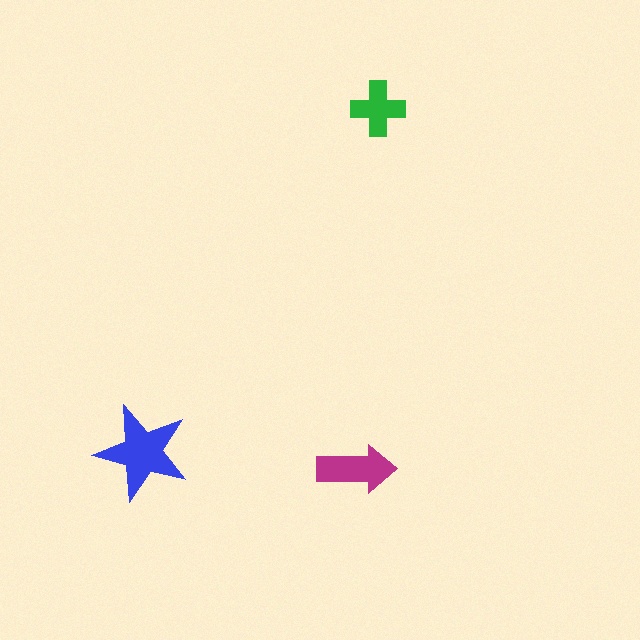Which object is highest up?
The green cross is topmost.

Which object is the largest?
The blue star.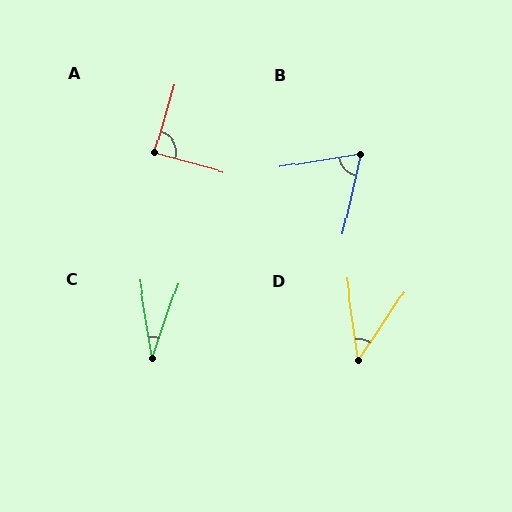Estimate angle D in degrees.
Approximately 41 degrees.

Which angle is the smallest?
C, at approximately 29 degrees.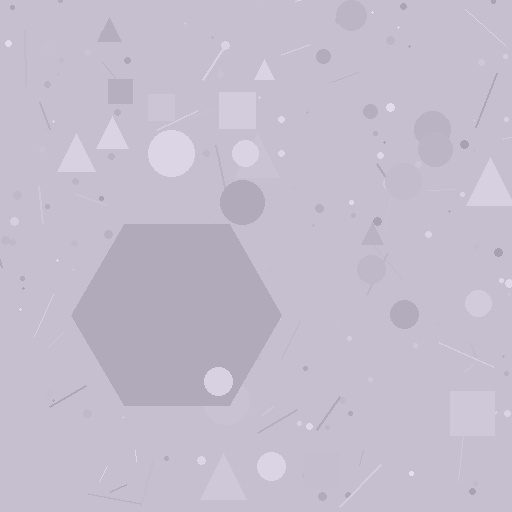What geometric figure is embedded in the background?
A hexagon is embedded in the background.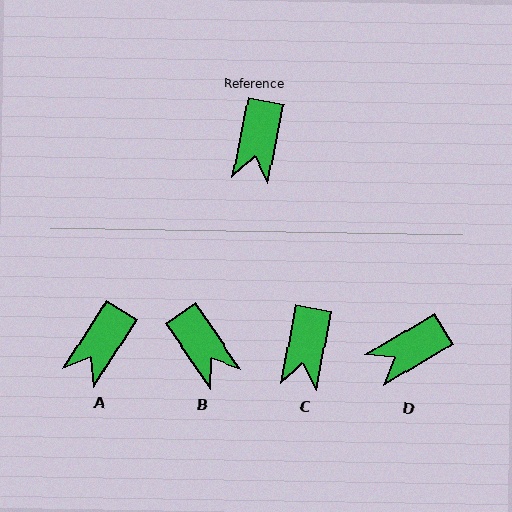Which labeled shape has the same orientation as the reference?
C.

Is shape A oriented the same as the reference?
No, it is off by about 21 degrees.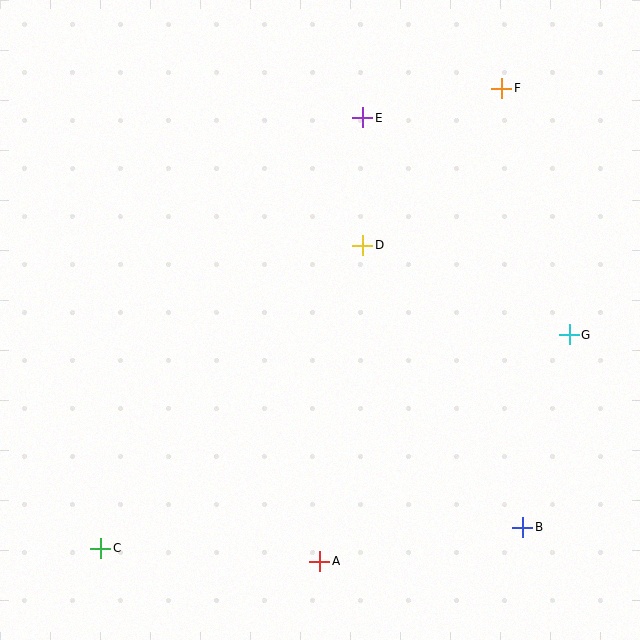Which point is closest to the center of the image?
Point D at (363, 245) is closest to the center.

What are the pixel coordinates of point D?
Point D is at (363, 245).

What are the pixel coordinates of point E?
Point E is at (363, 118).